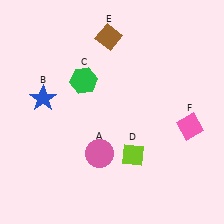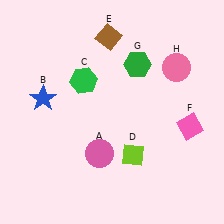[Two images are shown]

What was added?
A green hexagon (G), a pink circle (H) were added in Image 2.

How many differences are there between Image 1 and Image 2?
There are 2 differences between the two images.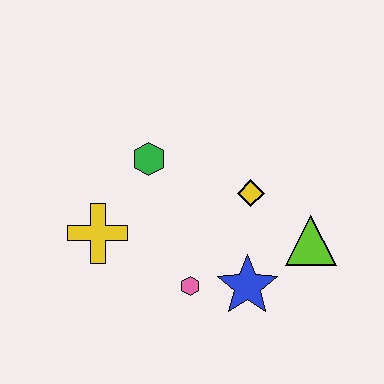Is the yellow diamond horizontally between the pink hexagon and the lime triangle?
Yes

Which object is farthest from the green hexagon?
The lime triangle is farthest from the green hexagon.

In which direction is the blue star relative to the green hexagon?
The blue star is below the green hexagon.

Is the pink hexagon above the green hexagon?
No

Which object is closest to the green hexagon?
The yellow cross is closest to the green hexagon.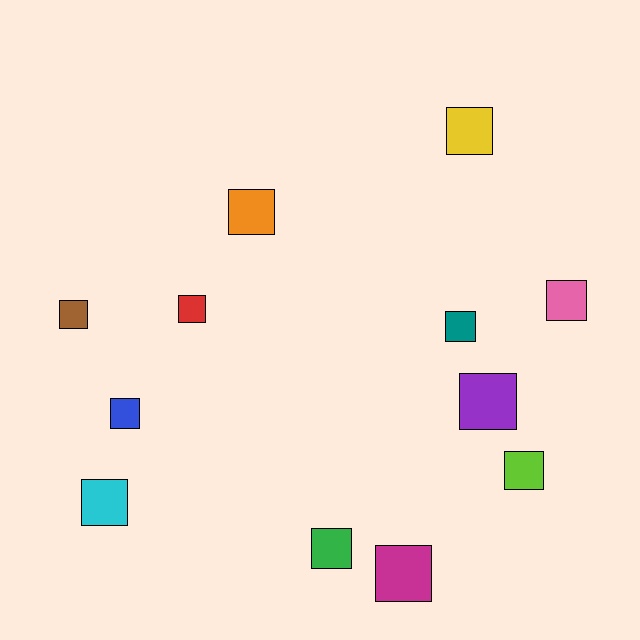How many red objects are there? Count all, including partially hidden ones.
There is 1 red object.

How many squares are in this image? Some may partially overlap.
There are 12 squares.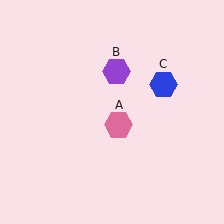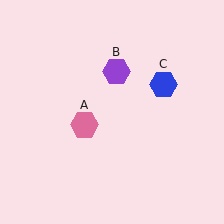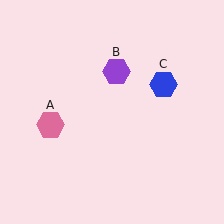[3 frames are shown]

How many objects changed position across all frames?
1 object changed position: pink hexagon (object A).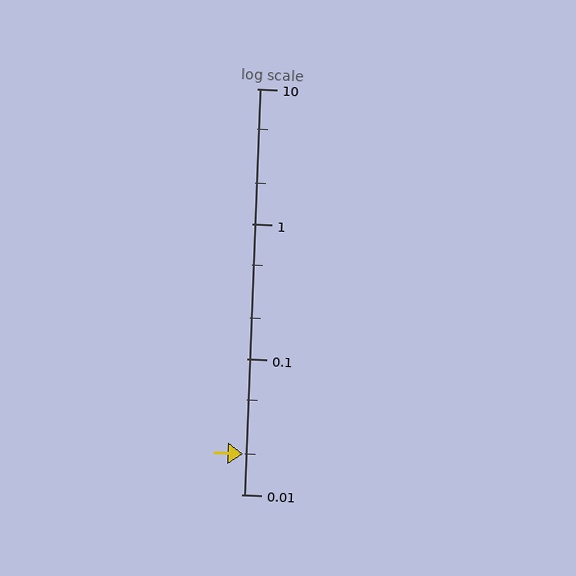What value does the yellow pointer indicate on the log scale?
The pointer indicates approximately 0.02.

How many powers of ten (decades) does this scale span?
The scale spans 3 decades, from 0.01 to 10.